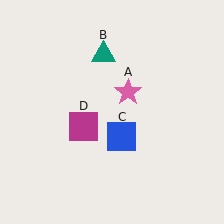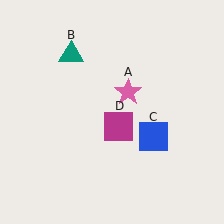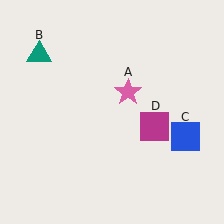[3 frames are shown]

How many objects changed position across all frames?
3 objects changed position: teal triangle (object B), blue square (object C), magenta square (object D).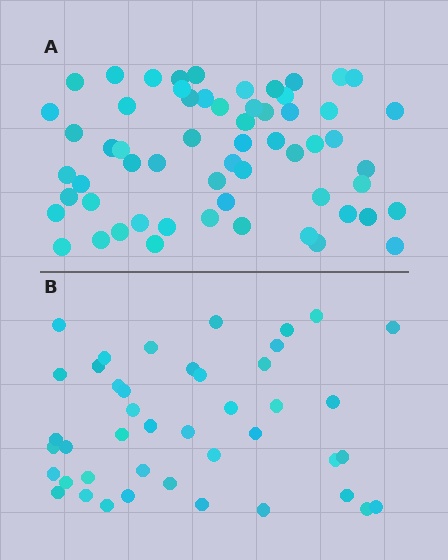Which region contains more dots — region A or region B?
Region A (the top region) has more dots.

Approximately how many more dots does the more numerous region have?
Region A has approximately 15 more dots than region B.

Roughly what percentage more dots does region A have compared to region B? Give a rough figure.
About 40% more.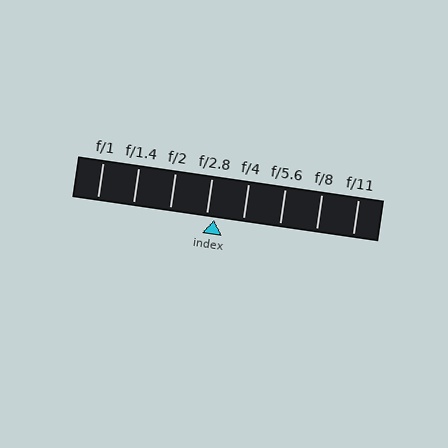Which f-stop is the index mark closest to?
The index mark is closest to f/2.8.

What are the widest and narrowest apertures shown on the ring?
The widest aperture shown is f/1 and the narrowest is f/11.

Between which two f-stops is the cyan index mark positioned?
The index mark is between f/2.8 and f/4.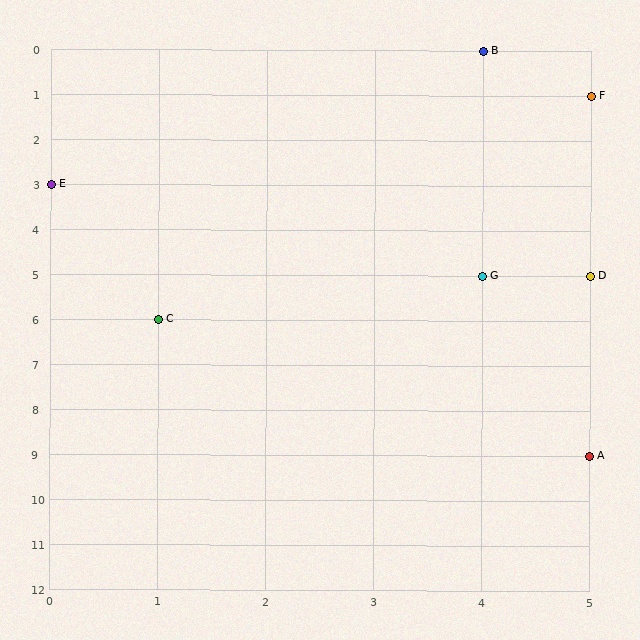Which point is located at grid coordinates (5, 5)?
Point D is at (5, 5).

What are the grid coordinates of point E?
Point E is at grid coordinates (0, 3).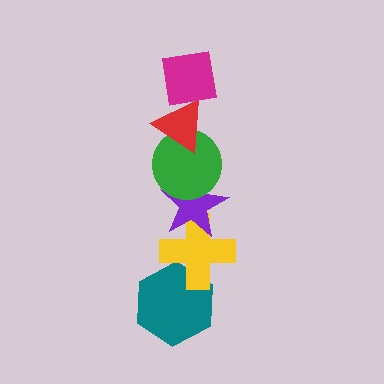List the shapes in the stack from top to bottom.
From top to bottom: the magenta square, the red triangle, the green circle, the purple star, the yellow cross, the teal hexagon.